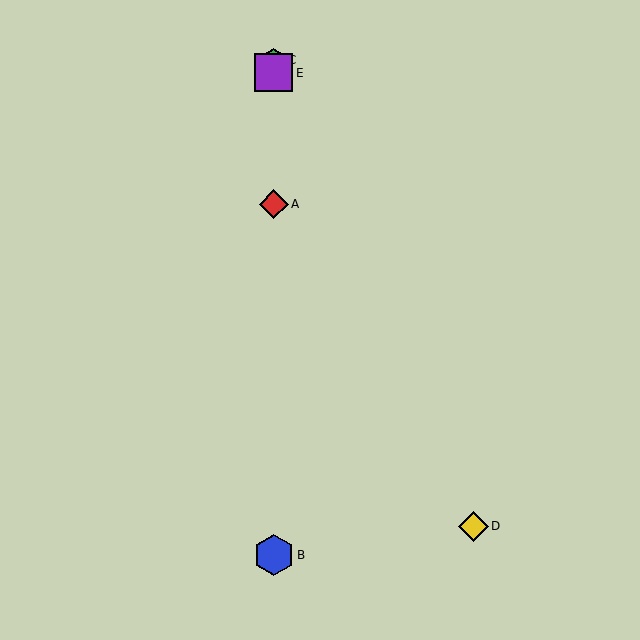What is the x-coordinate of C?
Object C is at x≈274.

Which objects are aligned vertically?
Objects A, B, C, E are aligned vertically.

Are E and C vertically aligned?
Yes, both are at x≈274.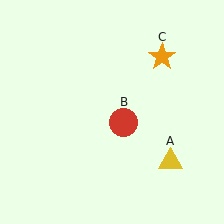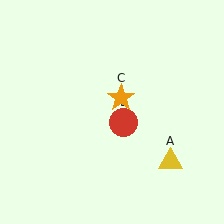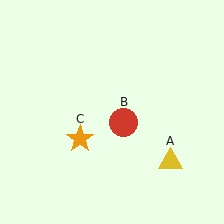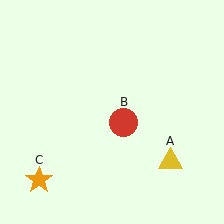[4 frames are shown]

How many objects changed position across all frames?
1 object changed position: orange star (object C).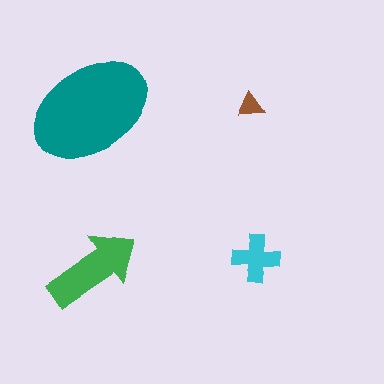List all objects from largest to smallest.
The teal ellipse, the green arrow, the cyan cross, the brown triangle.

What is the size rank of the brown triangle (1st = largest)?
4th.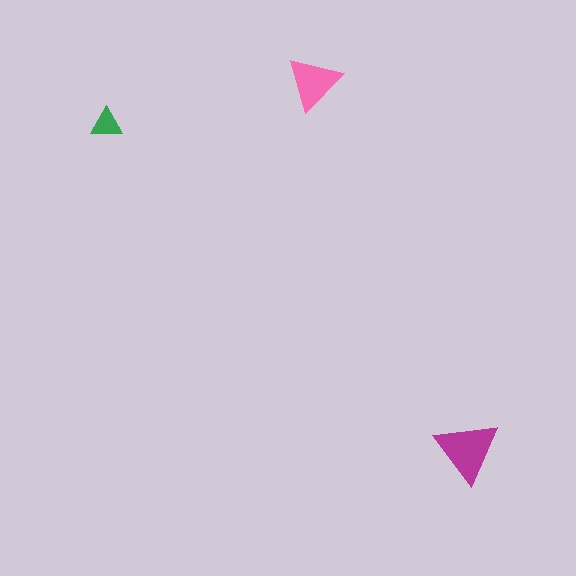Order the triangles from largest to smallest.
the magenta one, the pink one, the green one.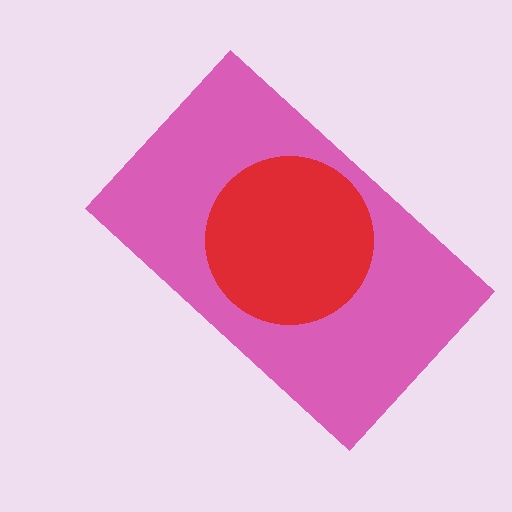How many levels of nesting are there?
2.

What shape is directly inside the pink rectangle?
The red circle.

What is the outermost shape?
The pink rectangle.